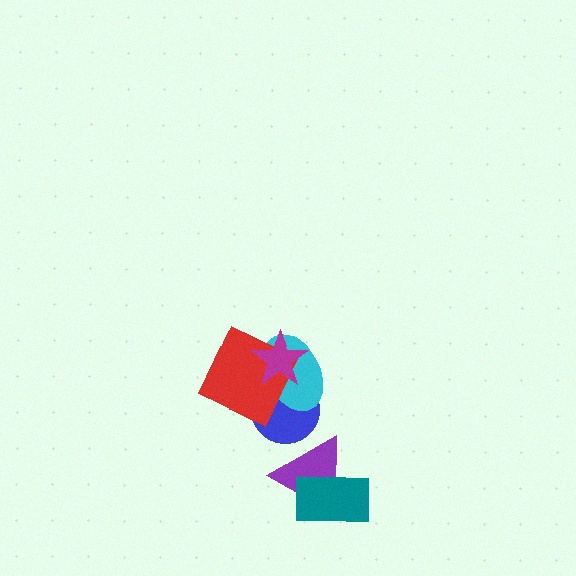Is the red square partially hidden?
Yes, it is partially covered by another shape.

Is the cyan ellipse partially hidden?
Yes, it is partially covered by another shape.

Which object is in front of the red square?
The magenta star is in front of the red square.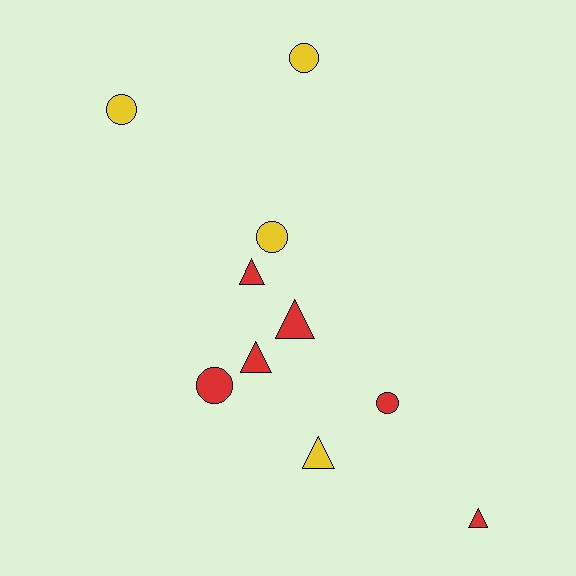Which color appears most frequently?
Red, with 6 objects.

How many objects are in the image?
There are 10 objects.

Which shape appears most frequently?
Circle, with 5 objects.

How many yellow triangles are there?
There is 1 yellow triangle.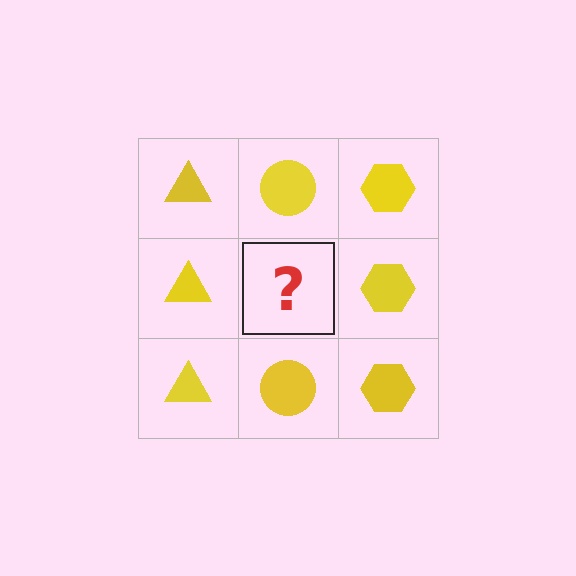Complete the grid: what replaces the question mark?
The question mark should be replaced with a yellow circle.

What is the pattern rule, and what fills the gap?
The rule is that each column has a consistent shape. The gap should be filled with a yellow circle.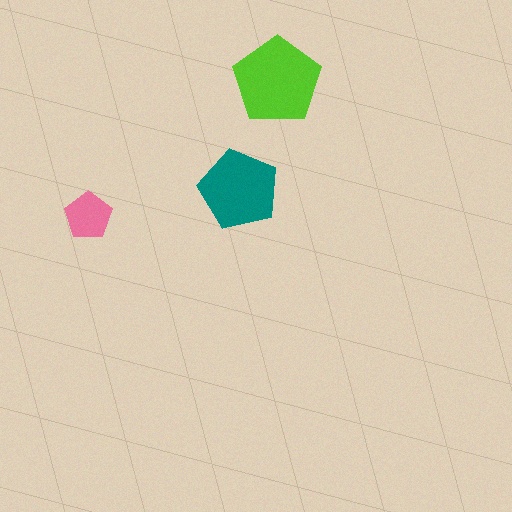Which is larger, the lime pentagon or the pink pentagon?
The lime one.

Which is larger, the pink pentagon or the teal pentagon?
The teal one.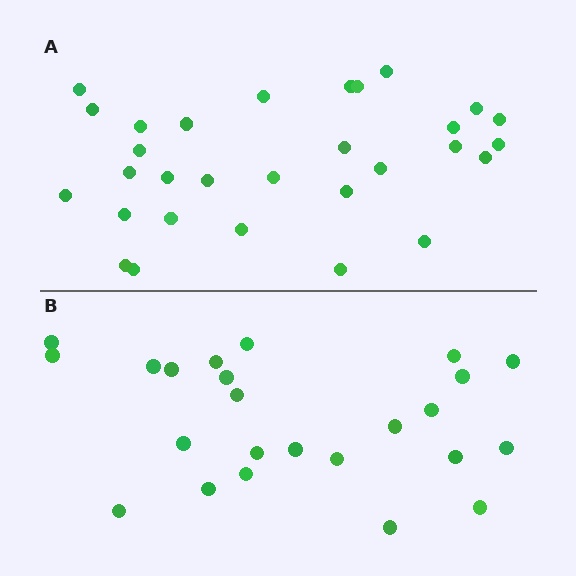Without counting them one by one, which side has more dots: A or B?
Region A (the top region) has more dots.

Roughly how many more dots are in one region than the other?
Region A has about 6 more dots than region B.